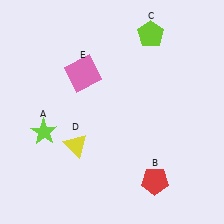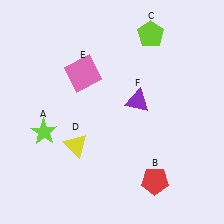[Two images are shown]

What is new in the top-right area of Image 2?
A purple triangle (F) was added in the top-right area of Image 2.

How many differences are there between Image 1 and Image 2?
There is 1 difference between the two images.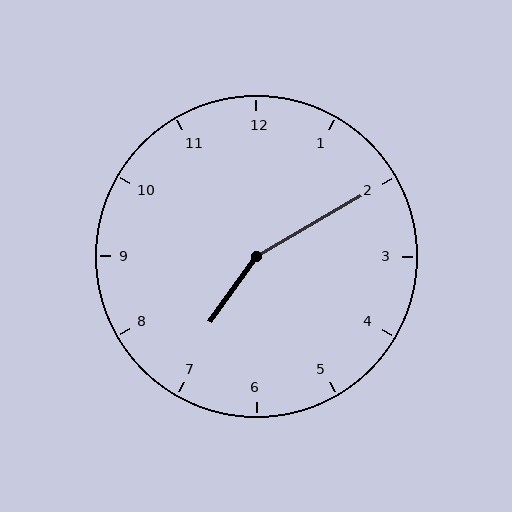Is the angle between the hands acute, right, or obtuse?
It is obtuse.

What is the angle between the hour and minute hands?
Approximately 155 degrees.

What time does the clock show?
7:10.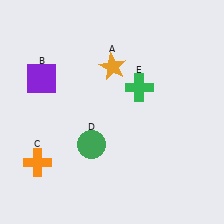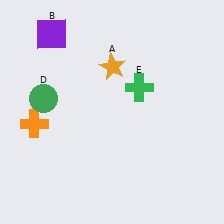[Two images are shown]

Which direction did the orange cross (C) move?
The orange cross (C) moved up.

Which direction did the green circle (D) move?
The green circle (D) moved left.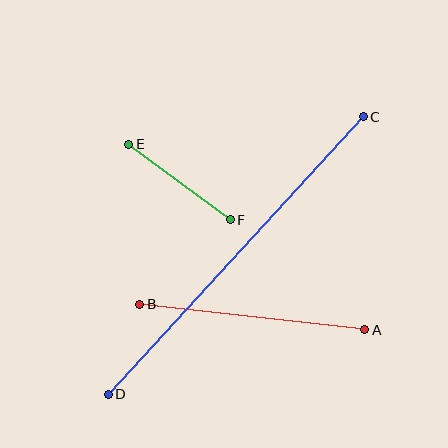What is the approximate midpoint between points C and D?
The midpoint is at approximately (236, 255) pixels.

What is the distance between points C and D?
The distance is approximately 377 pixels.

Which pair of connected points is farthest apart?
Points C and D are farthest apart.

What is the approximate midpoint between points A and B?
The midpoint is at approximately (252, 317) pixels.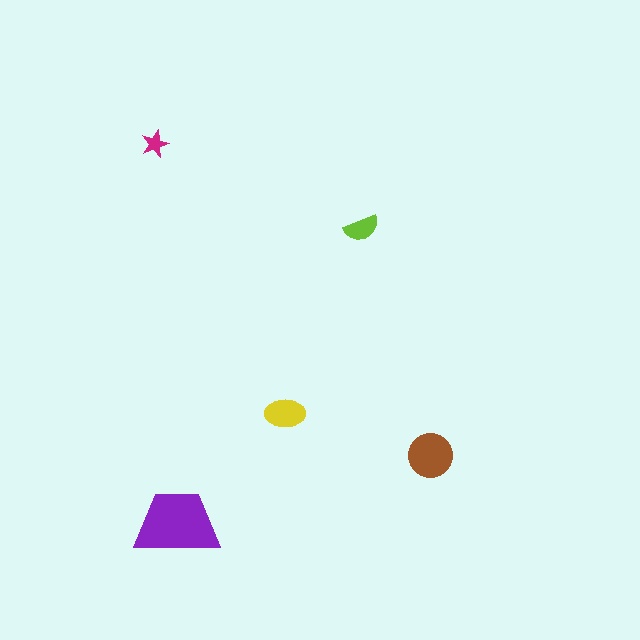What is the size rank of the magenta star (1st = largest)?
5th.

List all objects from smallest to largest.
The magenta star, the lime semicircle, the yellow ellipse, the brown circle, the purple trapezoid.